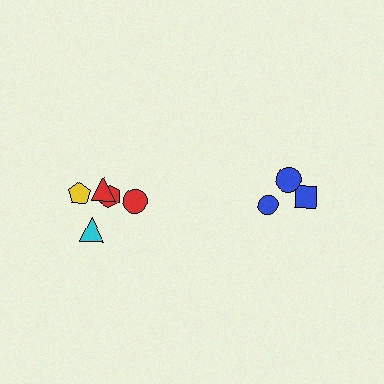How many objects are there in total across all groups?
There are 8 objects.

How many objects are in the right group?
There are 3 objects.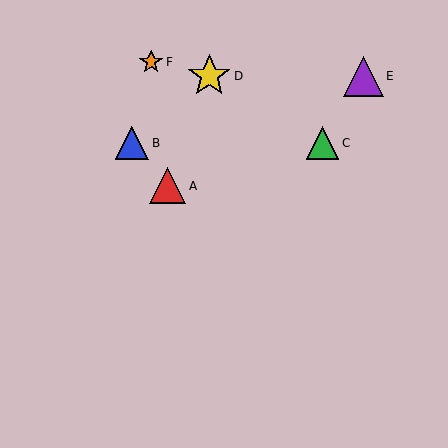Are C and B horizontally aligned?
Yes, both are at y≈143.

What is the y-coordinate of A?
Object A is at y≈186.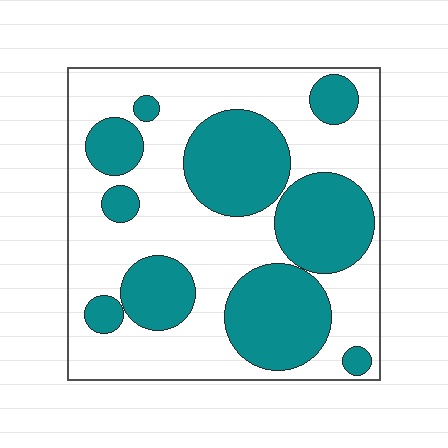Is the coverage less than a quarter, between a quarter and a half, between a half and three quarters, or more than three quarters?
Between a quarter and a half.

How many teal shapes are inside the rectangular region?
10.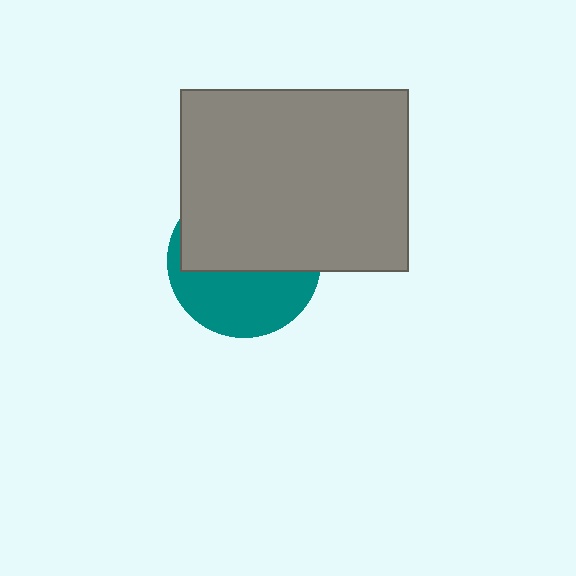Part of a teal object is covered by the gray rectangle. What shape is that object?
It is a circle.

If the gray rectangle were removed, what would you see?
You would see the complete teal circle.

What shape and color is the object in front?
The object in front is a gray rectangle.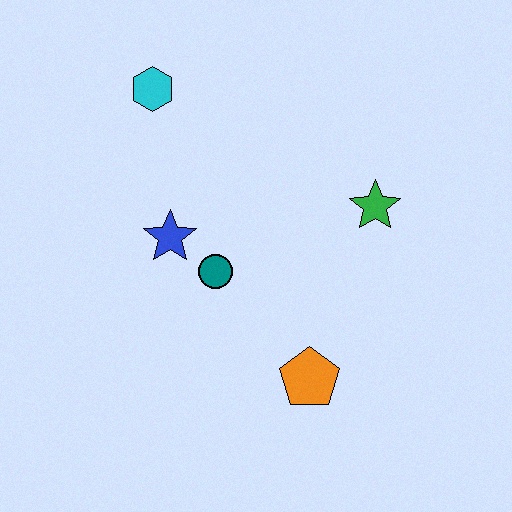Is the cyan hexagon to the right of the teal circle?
No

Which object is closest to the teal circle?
The blue star is closest to the teal circle.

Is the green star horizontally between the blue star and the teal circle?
No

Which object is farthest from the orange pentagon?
The cyan hexagon is farthest from the orange pentagon.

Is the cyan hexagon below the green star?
No